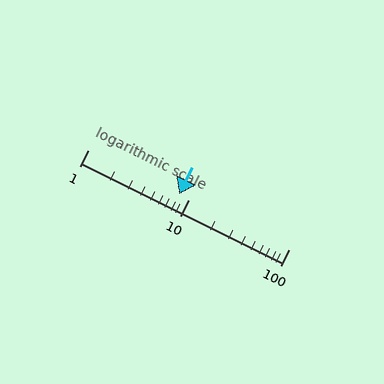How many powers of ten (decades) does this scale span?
The scale spans 2 decades, from 1 to 100.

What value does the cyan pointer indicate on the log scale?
The pointer indicates approximately 8.1.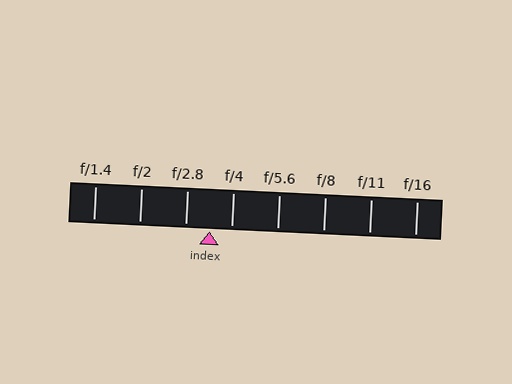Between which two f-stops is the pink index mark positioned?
The index mark is between f/2.8 and f/4.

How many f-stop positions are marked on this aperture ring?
There are 8 f-stop positions marked.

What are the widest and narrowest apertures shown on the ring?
The widest aperture shown is f/1.4 and the narrowest is f/16.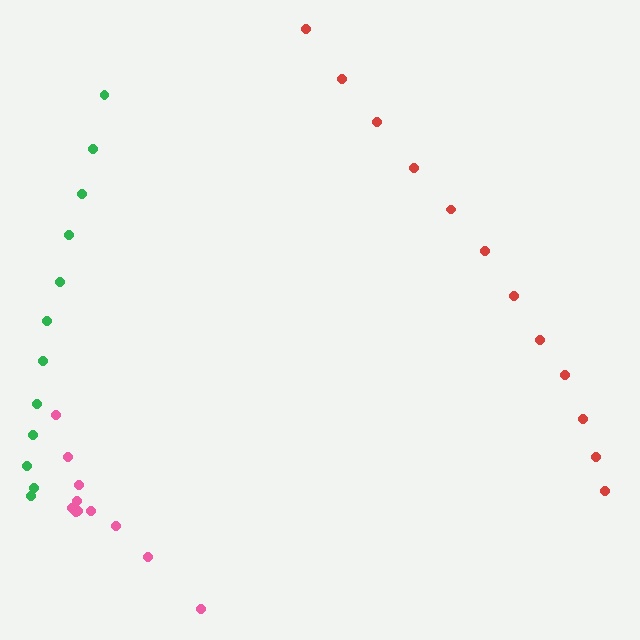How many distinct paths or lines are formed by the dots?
There are 3 distinct paths.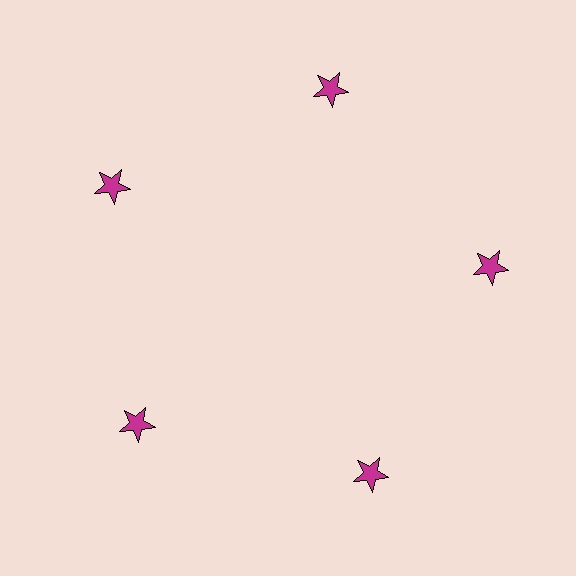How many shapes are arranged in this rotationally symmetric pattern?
There are 5 shapes, arranged in 5 groups of 1.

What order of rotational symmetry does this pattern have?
This pattern has 5-fold rotational symmetry.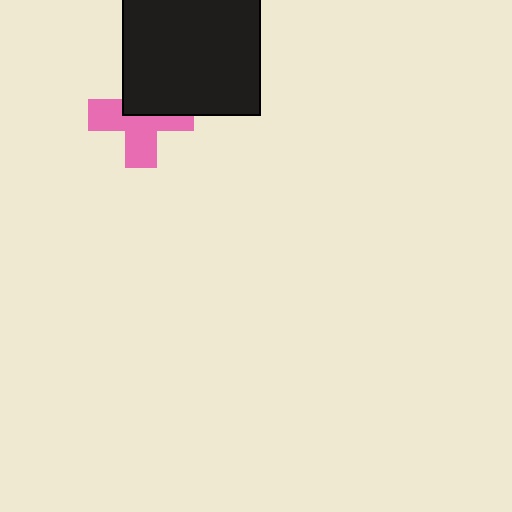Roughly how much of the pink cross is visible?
About half of it is visible (roughly 59%).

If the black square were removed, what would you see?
You would see the complete pink cross.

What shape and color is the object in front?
The object in front is a black square.